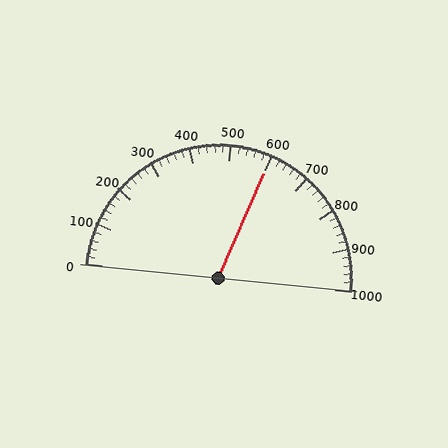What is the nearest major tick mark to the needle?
The nearest major tick mark is 600.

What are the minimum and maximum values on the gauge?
The gauge ranges from 0 to 1000.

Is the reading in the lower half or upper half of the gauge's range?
The reading is in the upper half of the range (0 to 1000).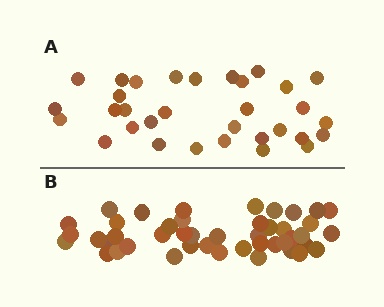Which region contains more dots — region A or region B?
Region B (the bottom region) has more dots.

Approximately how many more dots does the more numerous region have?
Region B has approximately 15 more dots than region A.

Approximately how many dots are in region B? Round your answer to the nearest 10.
About 40 dots. (The exact count is 45, which rounds to 40.)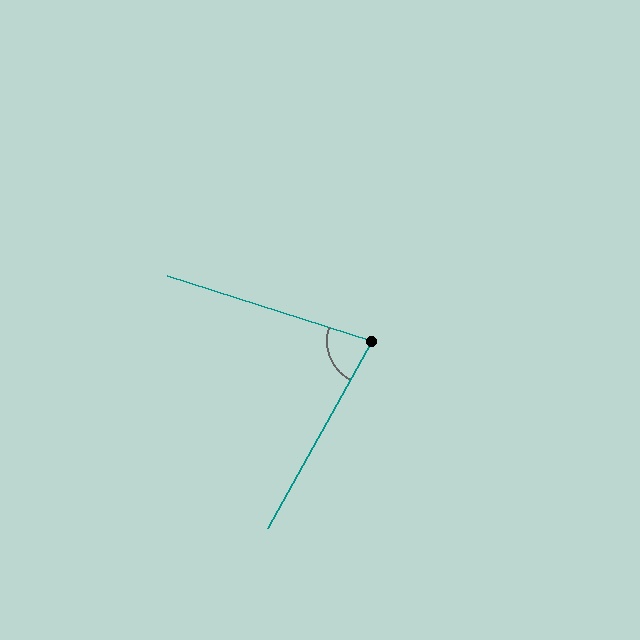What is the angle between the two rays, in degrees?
Approximately 79 degrees.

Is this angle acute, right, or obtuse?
It is acute.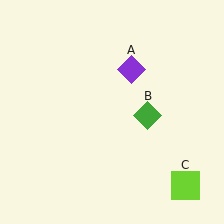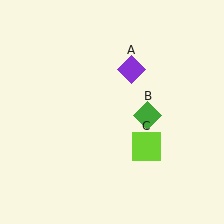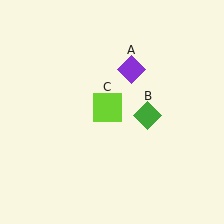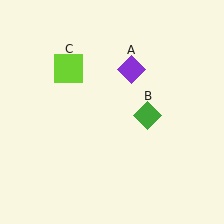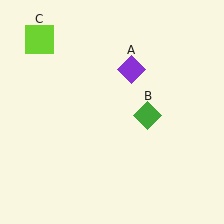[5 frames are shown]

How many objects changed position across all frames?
1 object changed position: lime square (object C).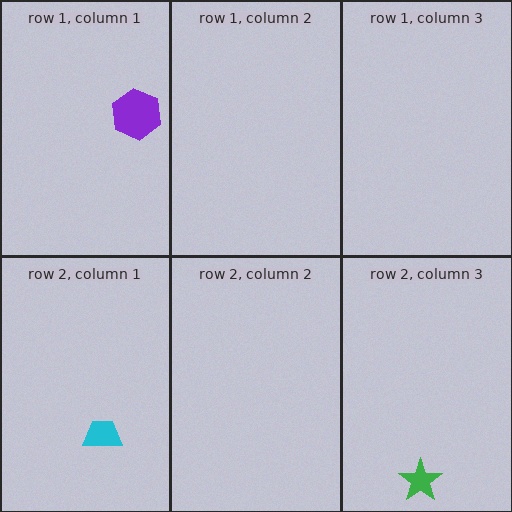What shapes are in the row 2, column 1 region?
The cyan trapezoid.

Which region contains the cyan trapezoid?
The row 2, column 1 region.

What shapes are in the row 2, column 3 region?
The green star.